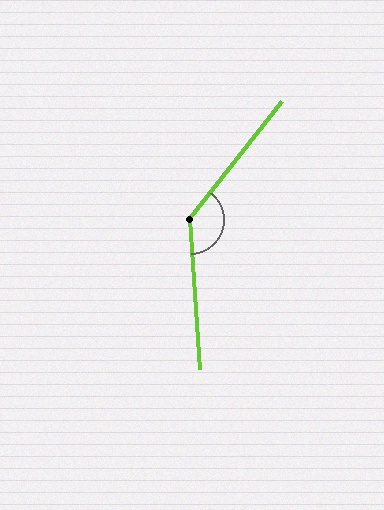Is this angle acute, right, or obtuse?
It is obtuse.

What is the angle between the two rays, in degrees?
Approximately 138 degrees.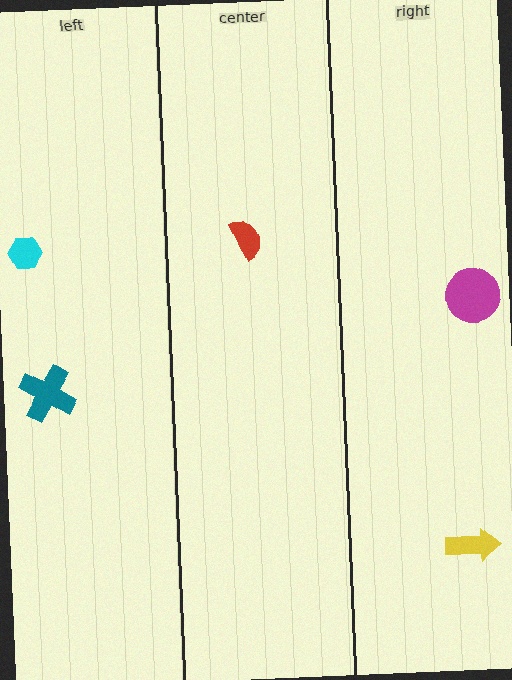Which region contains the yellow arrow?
The right region.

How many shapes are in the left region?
2.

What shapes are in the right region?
The yellow arrow, the magenta circle.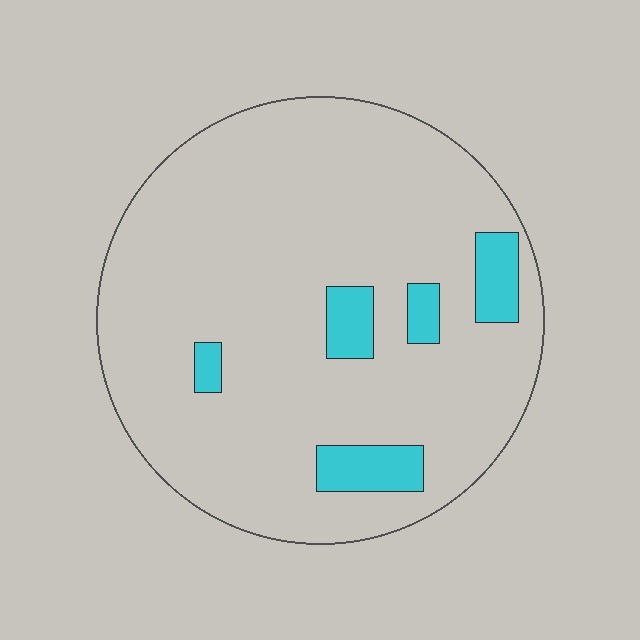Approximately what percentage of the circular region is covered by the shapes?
Approximately 10%.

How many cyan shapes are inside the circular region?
5.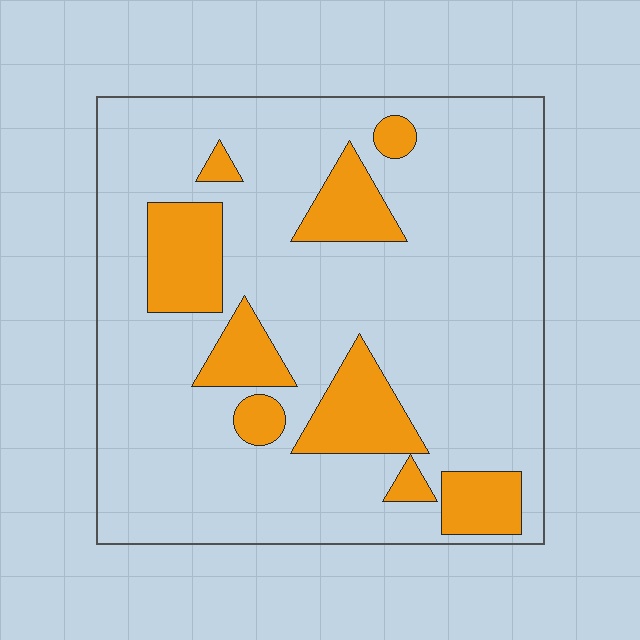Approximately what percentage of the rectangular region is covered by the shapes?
Approximately 20%.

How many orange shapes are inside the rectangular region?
9.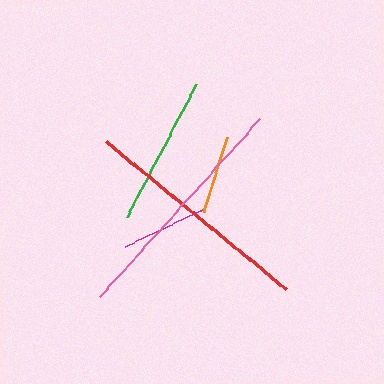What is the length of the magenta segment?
The magenta segment is approximately 87 pixels long.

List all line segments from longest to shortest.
From longest to shortest: pink, red, green, magenta, orange.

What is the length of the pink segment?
The pink segment is approximately 240 pixels long.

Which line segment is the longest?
The pink line is the longest at approximately 240 pixels.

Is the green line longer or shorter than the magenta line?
The green line is longer than the magenta line.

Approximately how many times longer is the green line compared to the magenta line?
The green line is approximately 1.7 times the length of the magenta line.